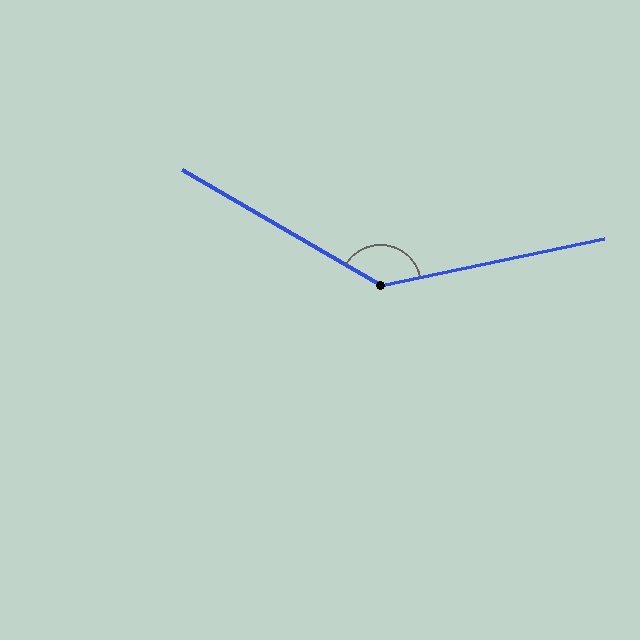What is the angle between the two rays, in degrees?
Approximately 138 degrees.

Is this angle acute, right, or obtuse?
It is obtuse.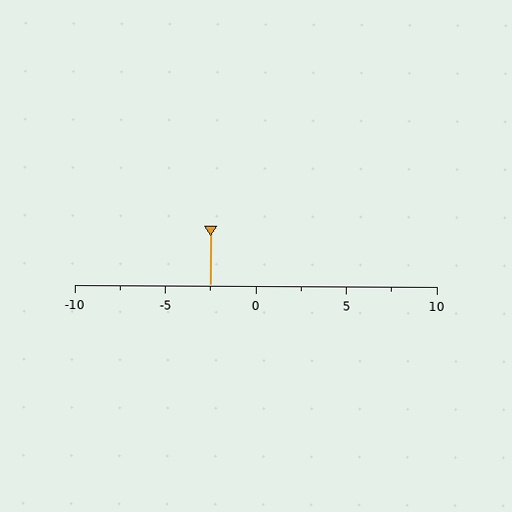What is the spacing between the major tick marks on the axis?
The major ticks are spaced 5 apart.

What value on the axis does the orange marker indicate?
The marker indicates approximately -2.5.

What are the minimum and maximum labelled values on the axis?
The axis runs from -10 to 10.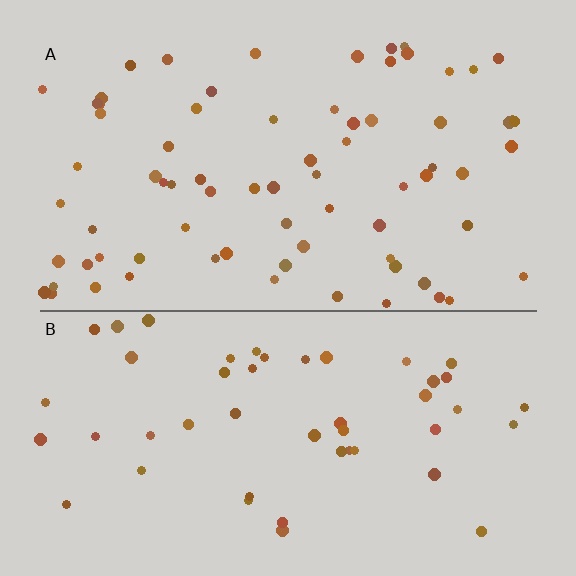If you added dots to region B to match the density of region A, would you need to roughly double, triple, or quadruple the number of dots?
Approximately double.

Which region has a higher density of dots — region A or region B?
A (the top).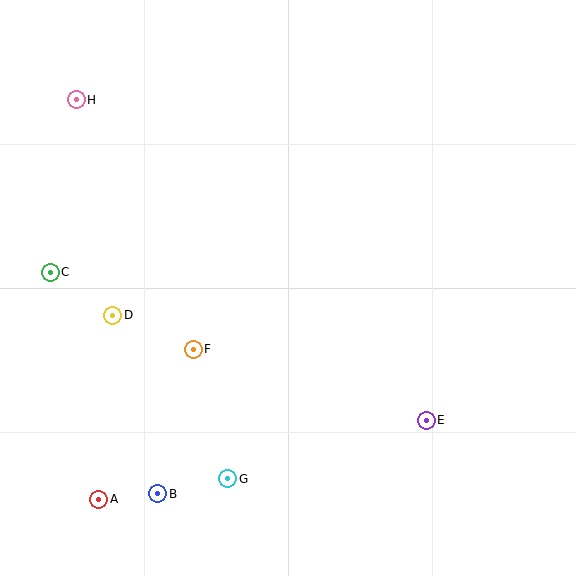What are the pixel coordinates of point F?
Point F is at (193, 349).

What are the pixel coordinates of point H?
Point H is at (76, 100).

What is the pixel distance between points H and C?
The distance between H and C is 174 pixels.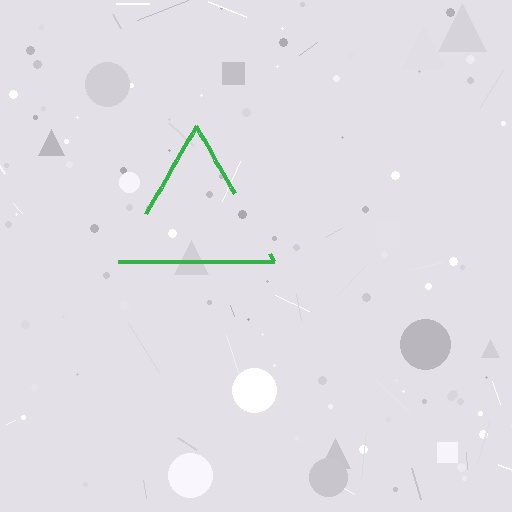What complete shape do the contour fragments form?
The contour fragments form a triangle.